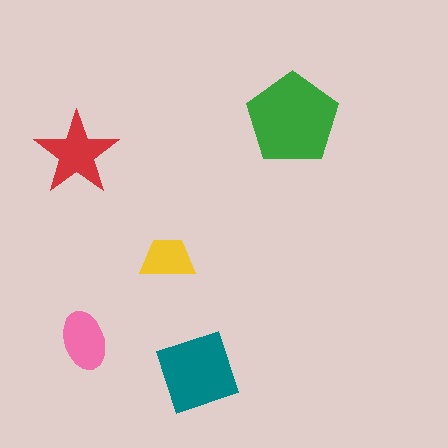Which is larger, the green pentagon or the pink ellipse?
The green pentagon.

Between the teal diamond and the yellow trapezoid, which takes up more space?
The teal diamond.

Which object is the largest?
The green pentagon.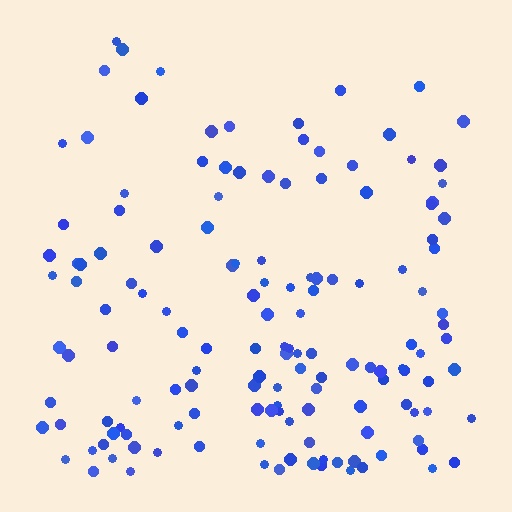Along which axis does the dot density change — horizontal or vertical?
Vertical.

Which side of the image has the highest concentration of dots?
The bottom.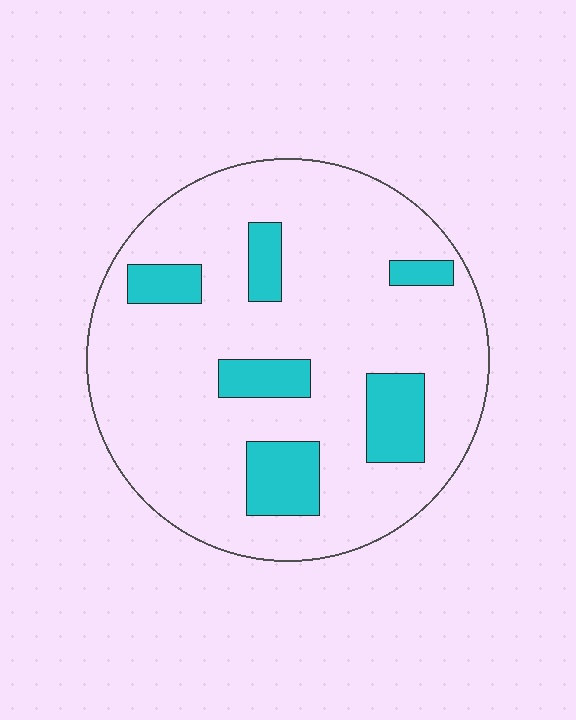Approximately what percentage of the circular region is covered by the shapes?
Approximately 15%.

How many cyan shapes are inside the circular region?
6.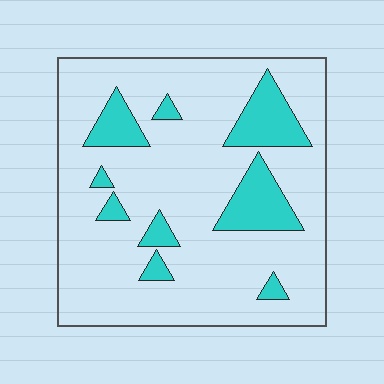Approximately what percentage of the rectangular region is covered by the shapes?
Approximately 20%.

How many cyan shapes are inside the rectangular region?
9.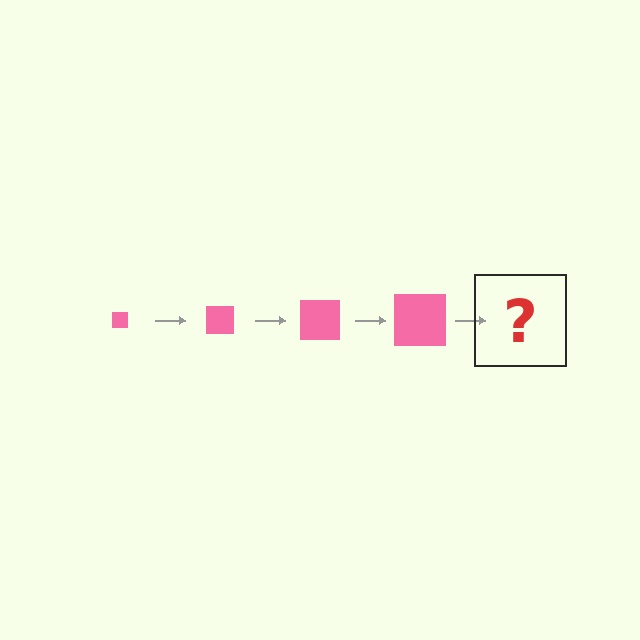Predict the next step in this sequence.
The next step is a pink square, larger than the previous one.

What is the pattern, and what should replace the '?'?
The pattern is that the square gets progressively larger each step. The '?' should be a pink square, larger than the previous one.